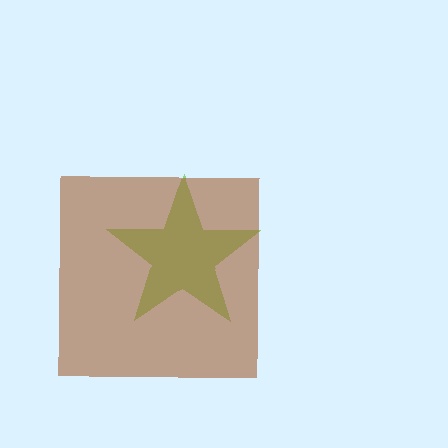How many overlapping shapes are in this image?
There are 2 overlapping shapes in the image.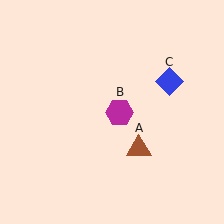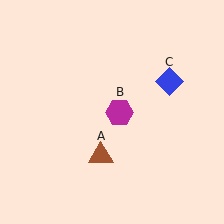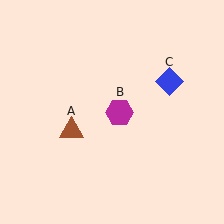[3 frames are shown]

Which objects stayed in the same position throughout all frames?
Magenta hexagon (object B) and blue diamond (object C) remained stationary.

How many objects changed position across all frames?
1 object changed position: brown triangle (object A).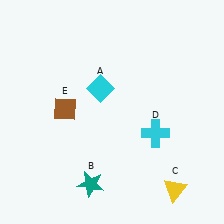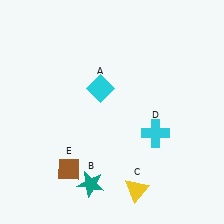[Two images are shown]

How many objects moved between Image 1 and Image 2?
2 objects moved between the two images.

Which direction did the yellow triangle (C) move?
The yellow triangle (C) moved left.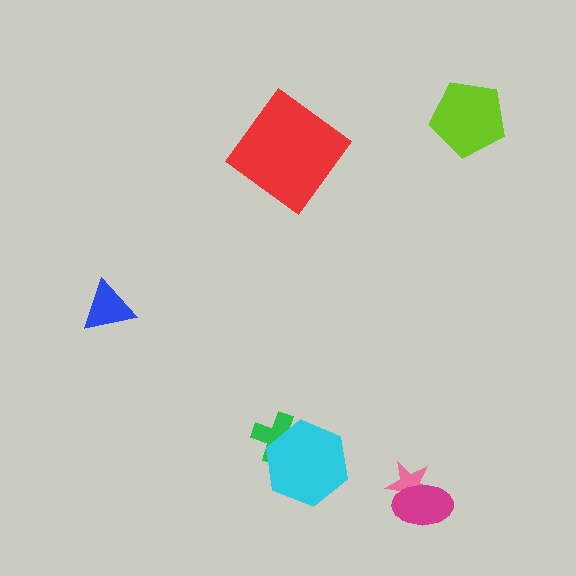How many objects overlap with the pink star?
1 object overlaps with the pink star.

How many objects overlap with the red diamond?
0 objects overlap with the red diamond.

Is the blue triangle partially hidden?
No, no other shape covers it.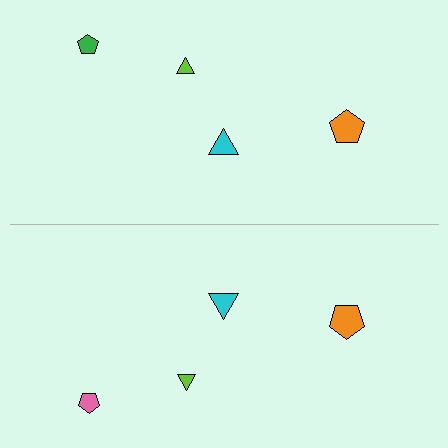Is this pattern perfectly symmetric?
No, the pattern is not perfectly symmetric. The pink pentagon on the bottom side breaks the symmetry — its mirror counterpart is green.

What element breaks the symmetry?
The pink pentagon on the bottom side breaks the symmetry — its mirror counterpart is green.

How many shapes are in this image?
There are 8 shapes in this image.